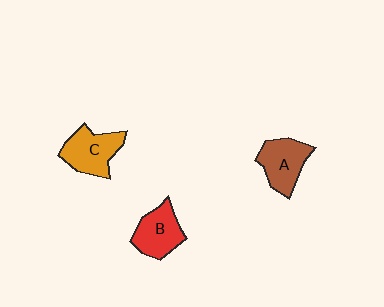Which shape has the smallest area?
Shape B (red).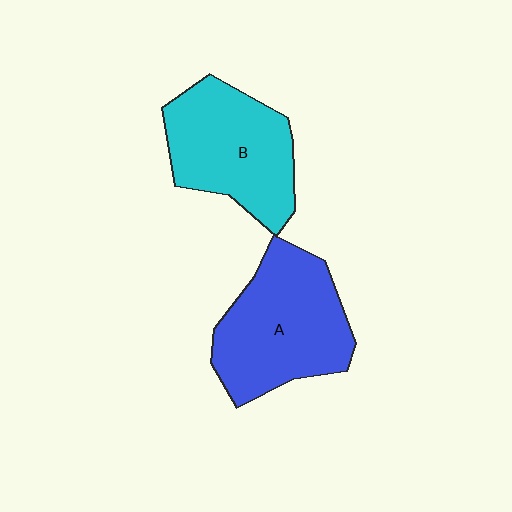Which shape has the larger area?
Shape A (blue).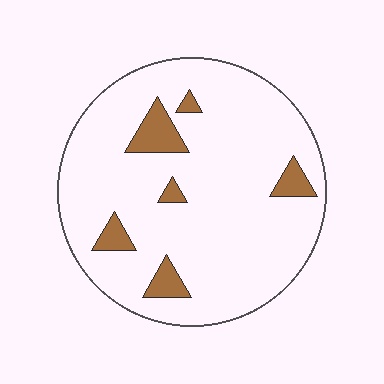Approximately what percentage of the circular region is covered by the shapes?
Approximately 10%.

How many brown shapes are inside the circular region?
6.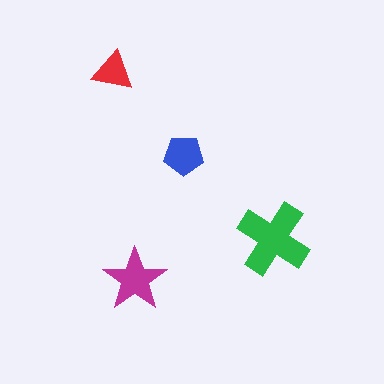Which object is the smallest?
The red triangle.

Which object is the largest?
The green cross.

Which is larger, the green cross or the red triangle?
The green cross.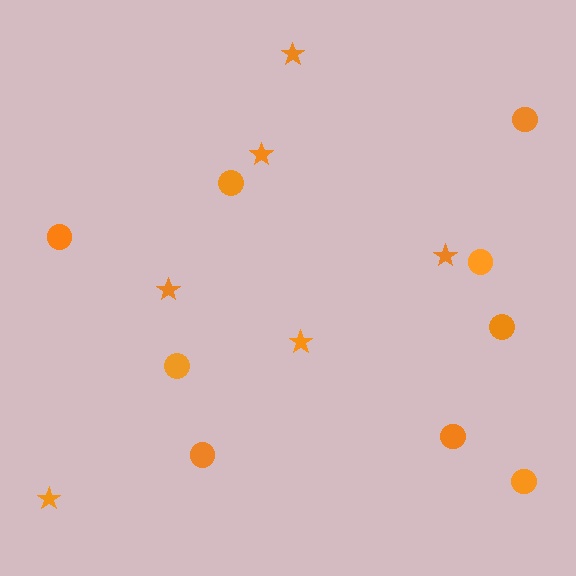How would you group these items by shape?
There are 2 groups: one group of circles (9) and one group of stars (6).